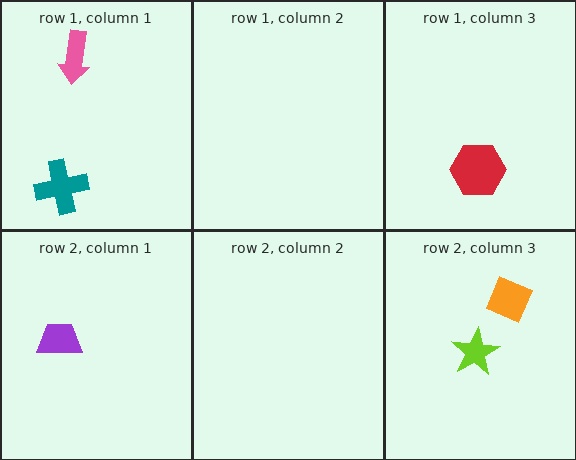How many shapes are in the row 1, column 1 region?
2.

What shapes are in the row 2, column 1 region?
The purple trapezoid.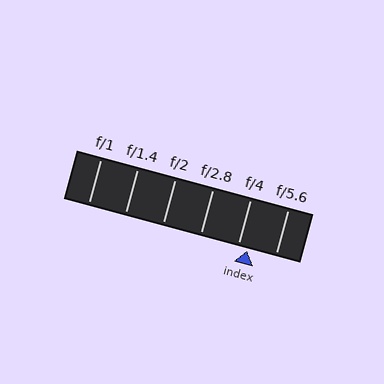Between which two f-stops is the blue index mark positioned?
The index mark is between f/4 and f/5.6.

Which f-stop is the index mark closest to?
The index mark is closest to f/4.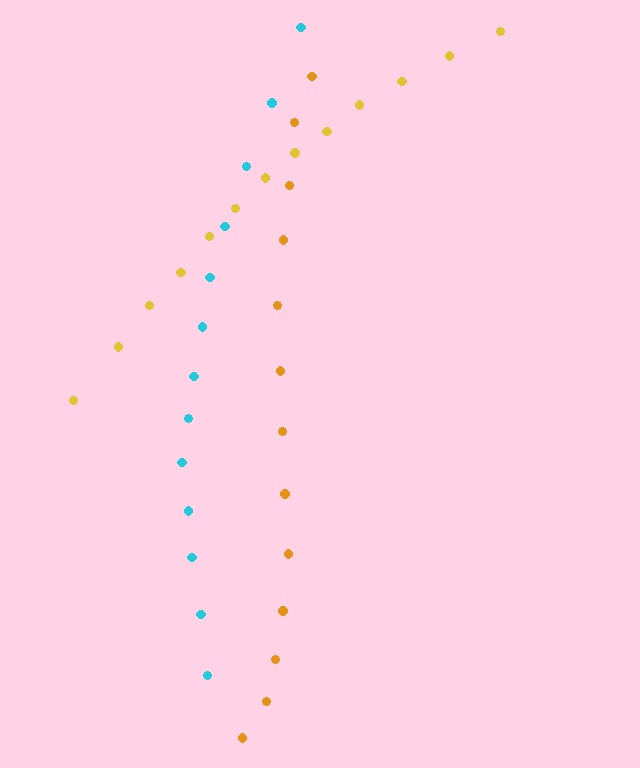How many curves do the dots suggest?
There are 3 distinct paths.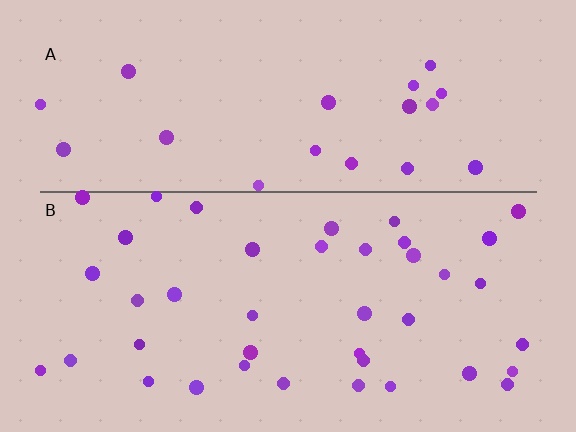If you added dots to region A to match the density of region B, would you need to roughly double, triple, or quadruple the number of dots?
Approximately double.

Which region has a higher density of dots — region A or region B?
B (the bottom).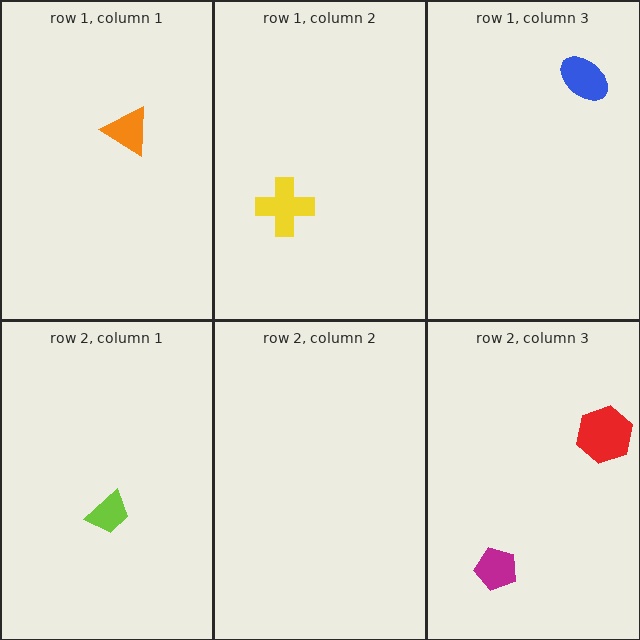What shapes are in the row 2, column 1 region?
The lime trapezoid.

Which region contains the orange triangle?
The row 1, column 1 region.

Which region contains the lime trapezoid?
The row 2, column 1 region.